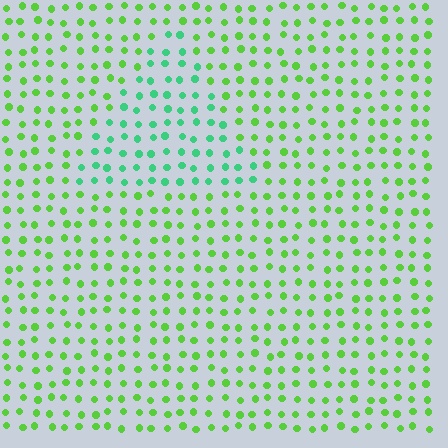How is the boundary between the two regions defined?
The boundary is defined purely by a slight shift in hue (about 39 degrees). Spacing, size, and orientation are identical on both sides.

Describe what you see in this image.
The image is filled with small lime elements in a uniform arrangement. A triangle-shaped region is visible where the elements are tinted to a slightly different hue, forming a subtle color boundary.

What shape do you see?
I see a triangle.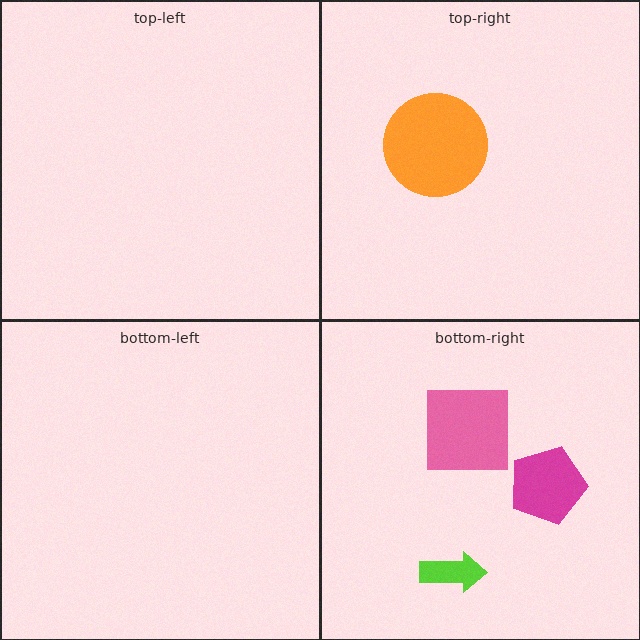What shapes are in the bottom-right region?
The pink square, the lime arrow, the magenta pentagon.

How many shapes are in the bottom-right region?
3.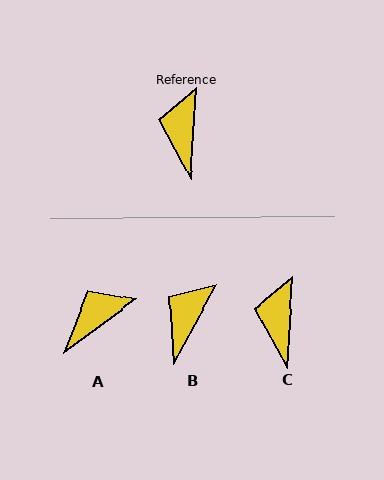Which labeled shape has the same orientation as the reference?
C.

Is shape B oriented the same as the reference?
No, it is off by about 25 degrees.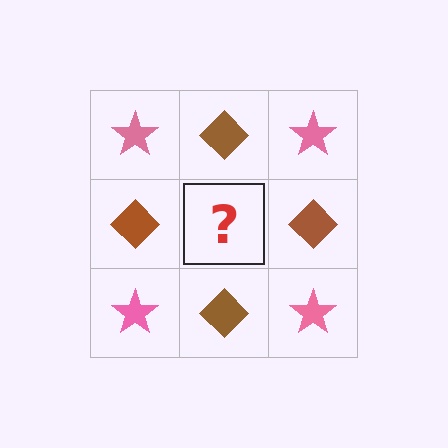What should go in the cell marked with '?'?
The missing cell should contain a pink star.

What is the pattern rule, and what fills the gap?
The rule is that it alternates pink star and brown diamond in a checkerboard pattern. The gap should be filled with a pink star.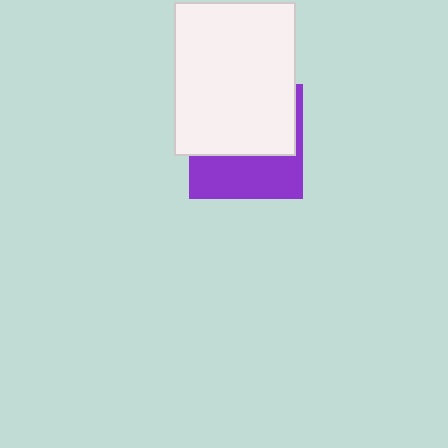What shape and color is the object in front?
The object in front is a white rectangle.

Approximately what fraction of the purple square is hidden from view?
Roughly 58% of the purple square is hidden behind the white rectangle.